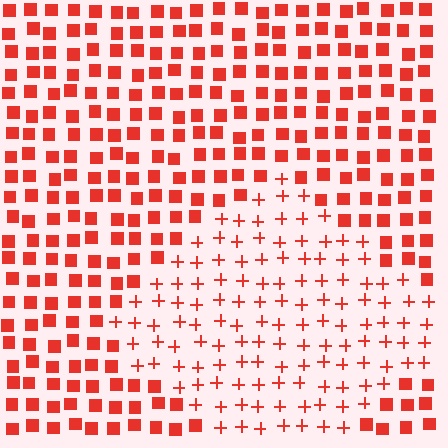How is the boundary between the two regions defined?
The boundary is defined by a change in element shape: plus signs inside vs. squares outside. All elements share the same color and spacing.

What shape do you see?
I see a diamond.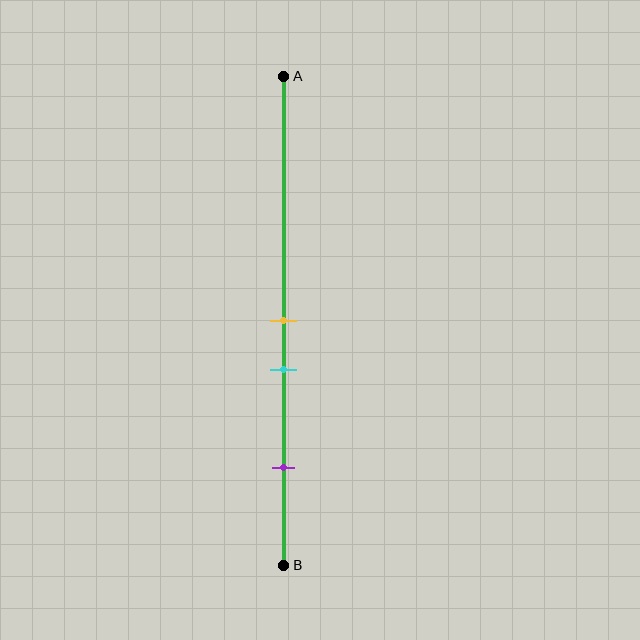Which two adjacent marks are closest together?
The yellow and cyan marks are the closest adjacent pair.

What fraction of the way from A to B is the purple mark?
The purple mark is approximately 80% (0.8) of the way from A to B.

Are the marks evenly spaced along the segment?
No, the marks are not evenly spaced.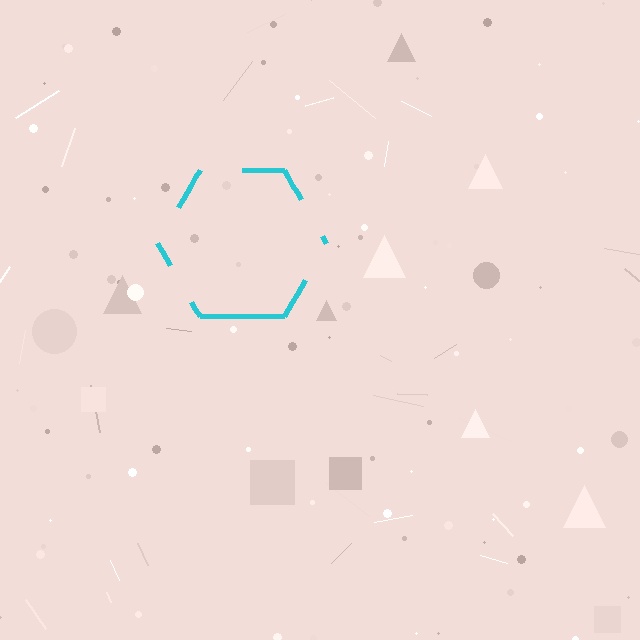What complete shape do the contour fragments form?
The contour fragments form a hexagon.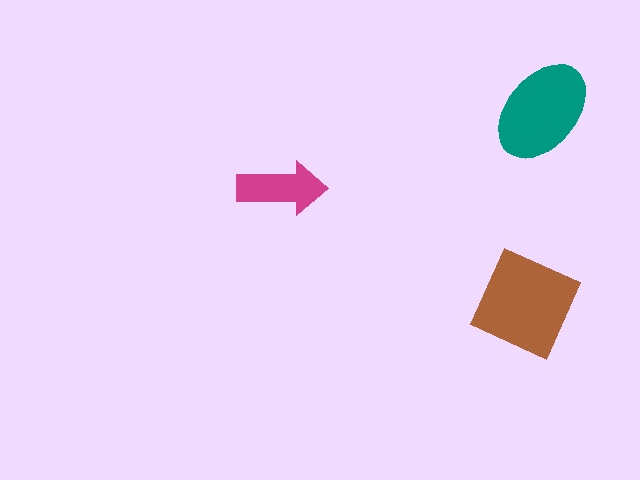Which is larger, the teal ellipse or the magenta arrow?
The teal ellipse.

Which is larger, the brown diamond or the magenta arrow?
The brown diamond.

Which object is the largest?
The brown diamond.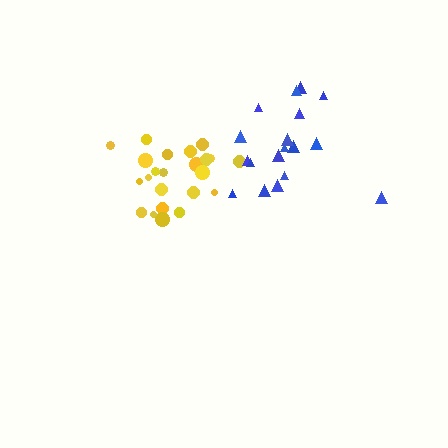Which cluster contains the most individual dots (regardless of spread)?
Yellow (23).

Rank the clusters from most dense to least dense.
yellow, blue.